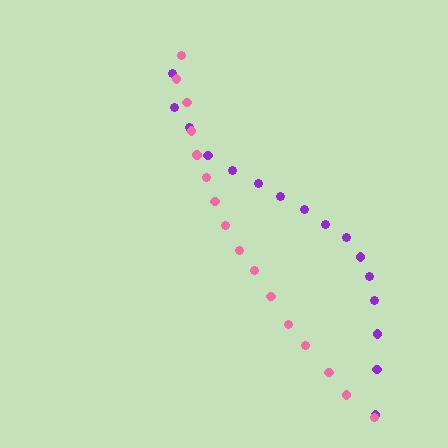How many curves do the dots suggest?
There are 2 distinct paths.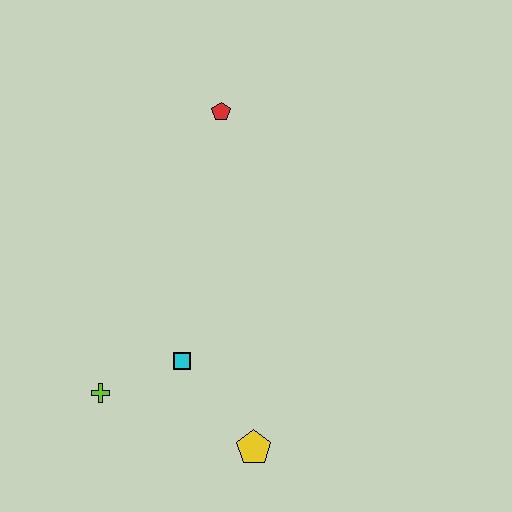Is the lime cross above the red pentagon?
No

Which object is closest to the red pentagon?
The cyan square is closest to the red pentagon.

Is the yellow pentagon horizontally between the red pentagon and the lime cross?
No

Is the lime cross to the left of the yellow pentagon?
Yes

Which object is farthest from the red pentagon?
The yellow pentagon is farthest from the red pentagon.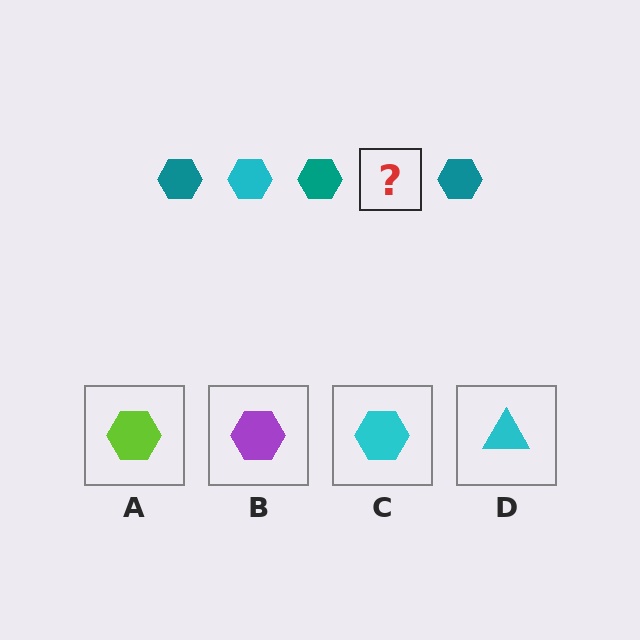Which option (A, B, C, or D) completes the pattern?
C.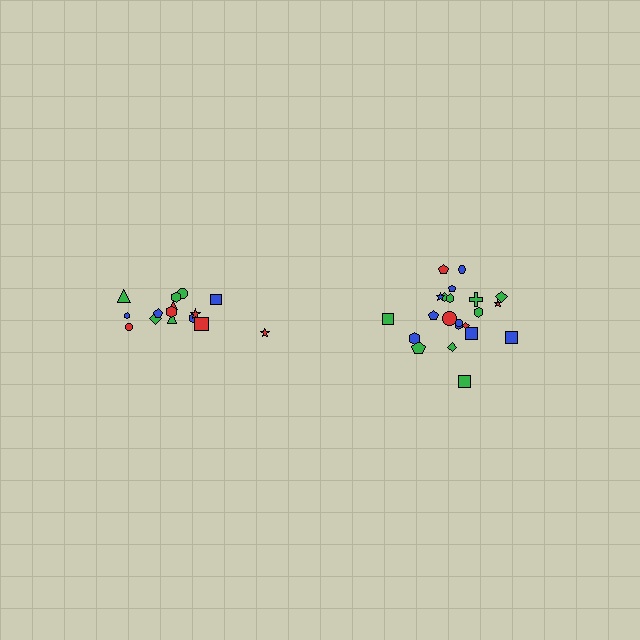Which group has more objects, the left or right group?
The right group.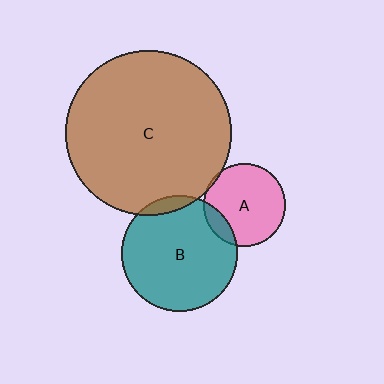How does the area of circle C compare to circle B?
Approximately 2.0 times.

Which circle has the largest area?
Circle C (brown).